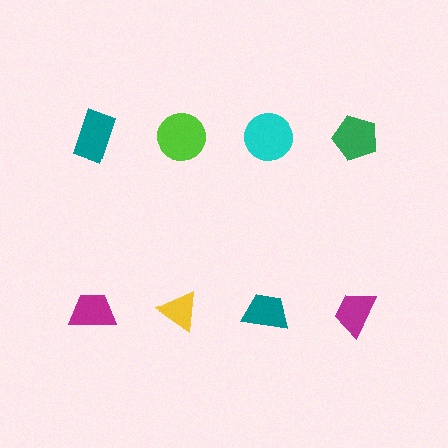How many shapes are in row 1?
4 shapes.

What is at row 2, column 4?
A magenta trapezoid.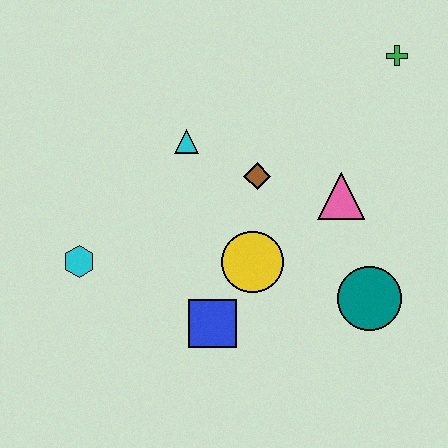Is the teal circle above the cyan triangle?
No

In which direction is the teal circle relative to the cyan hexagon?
The teal circle is to the right of the cyan hexagon.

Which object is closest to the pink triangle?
The brown diamond is closest to the pink triangle.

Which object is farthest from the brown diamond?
The cyan hexagon is farthest from the brown diamond.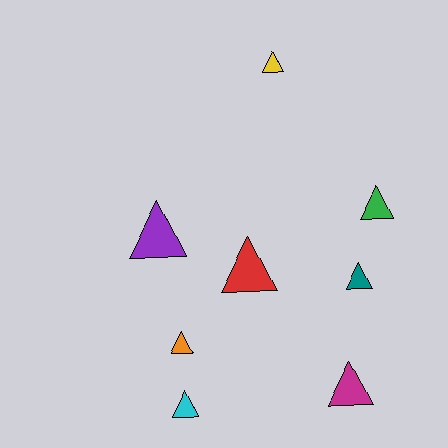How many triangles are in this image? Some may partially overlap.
There are 8 triangles.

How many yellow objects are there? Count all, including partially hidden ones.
There is 1 yellow object.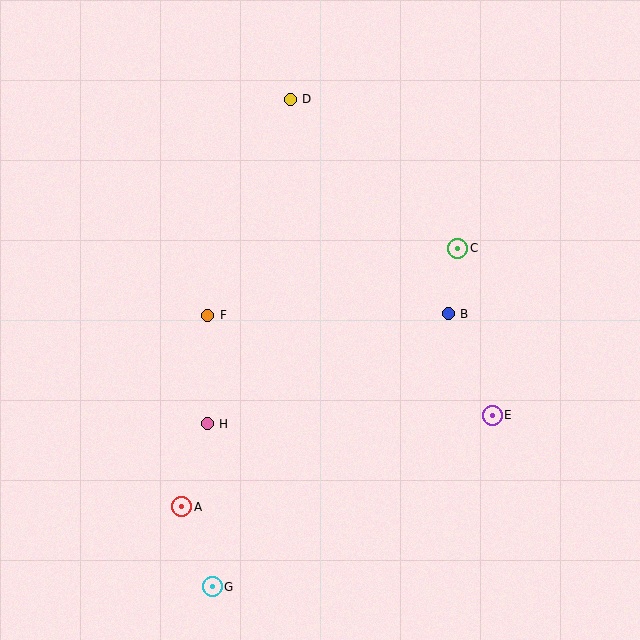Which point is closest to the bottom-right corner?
Point E is closest to the bottom-right corner.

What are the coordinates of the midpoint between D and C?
The midpoint between D and C is at (374, 174).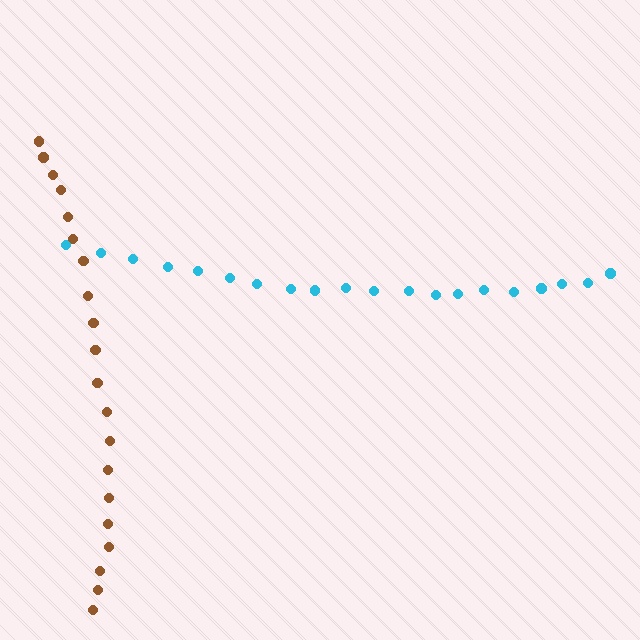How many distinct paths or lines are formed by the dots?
There are 2 distinct paths.